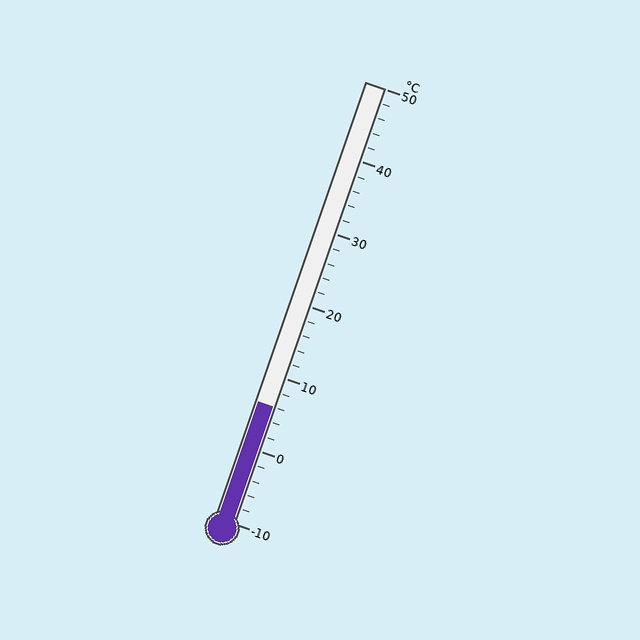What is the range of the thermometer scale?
The thermometer scale ranges from -10°C to 50°C.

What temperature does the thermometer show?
The thermometer shows approximately 6°C.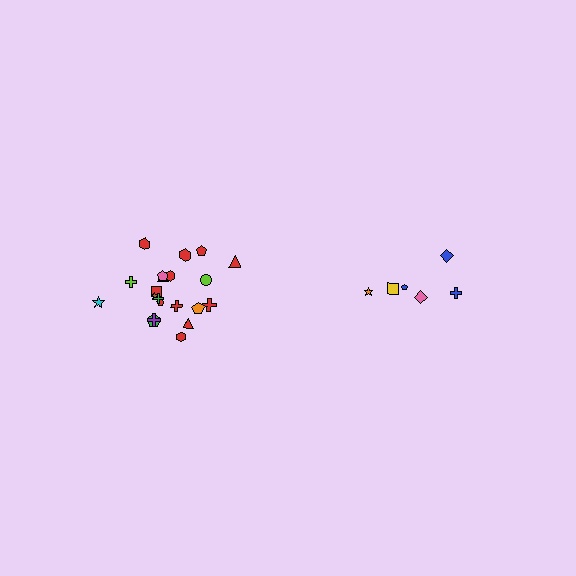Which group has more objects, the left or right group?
The left group.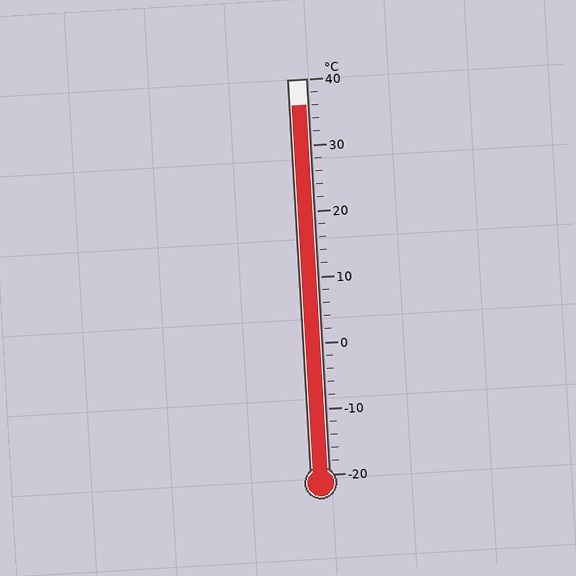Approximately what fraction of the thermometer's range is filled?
The thermometer is filled to approximately 95% of its range.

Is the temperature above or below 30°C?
The temperature is above 30°C.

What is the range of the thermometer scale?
The thermometer scale ranges from -20°C to 40°C.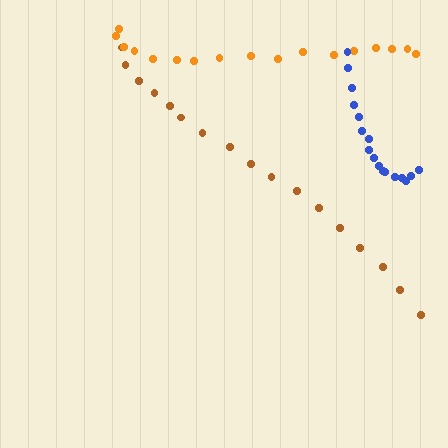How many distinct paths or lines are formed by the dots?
There are 3 distinct paths.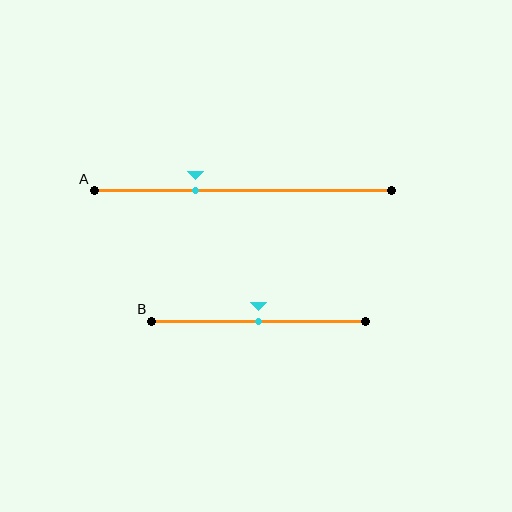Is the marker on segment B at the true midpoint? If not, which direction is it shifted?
Yes, the marker on segment B is at the true midpoint.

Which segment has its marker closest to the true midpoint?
Segment B has its marker closest to the true midpoint.